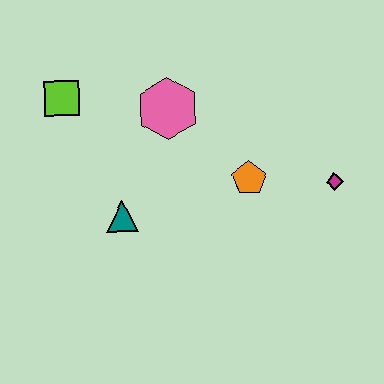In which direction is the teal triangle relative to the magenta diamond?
The teal triangle is to the left of the magenta diamond.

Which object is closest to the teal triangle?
The pink hexagon is closest to the teal triangle.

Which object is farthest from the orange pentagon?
The lime square is farthest from the orange pentagon.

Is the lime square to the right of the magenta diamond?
No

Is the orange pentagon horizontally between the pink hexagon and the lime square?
No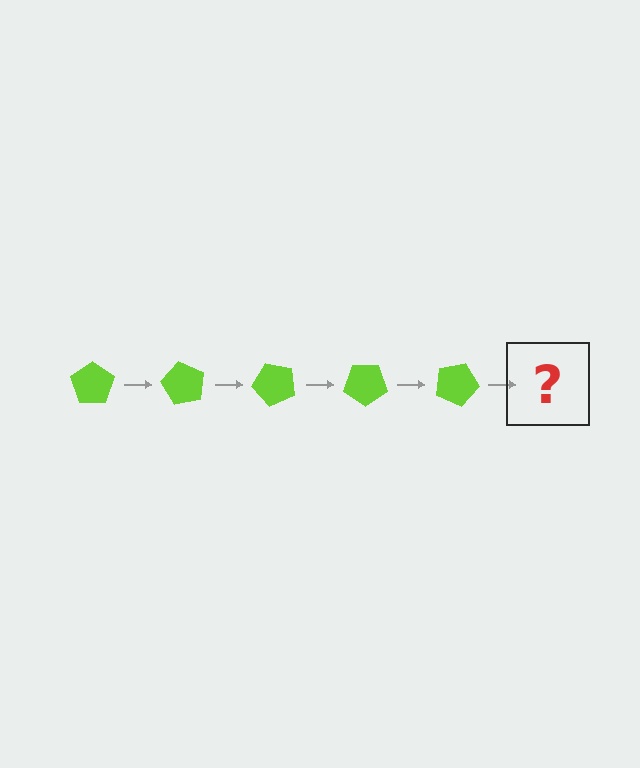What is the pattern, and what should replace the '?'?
The pattern is that the pentagon rotates 60 degrees each step. The '?' should be a lime pentagon rotated 300 degrees.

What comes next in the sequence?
The next element should be a lime pentagon rotated 300 degrees.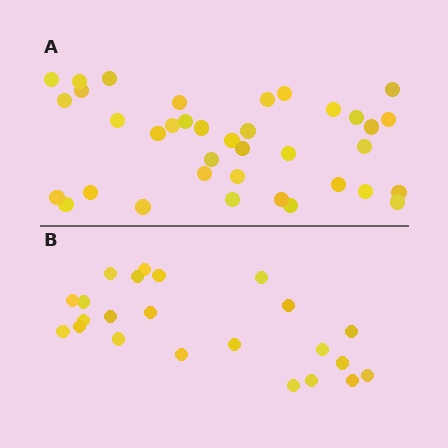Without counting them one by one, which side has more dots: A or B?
Region A (the top region) has more dots.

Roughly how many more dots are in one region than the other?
Region A has approximately 15 more dots than region B.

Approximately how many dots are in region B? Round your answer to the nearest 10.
About 20 dots. (The exact count is 23, which rounds to 20.)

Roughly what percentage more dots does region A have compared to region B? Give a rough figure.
About 60% more.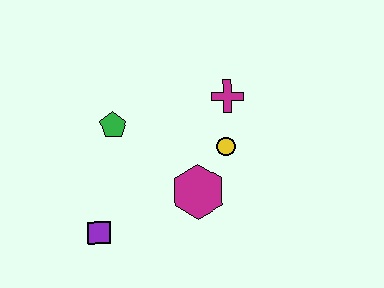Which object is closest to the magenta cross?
The yellow circle is closest to the magenta cross.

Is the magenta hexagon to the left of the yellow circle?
Yes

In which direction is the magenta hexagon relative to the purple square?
The magenta hexagon is to the right of the purple square.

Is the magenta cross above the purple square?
Yes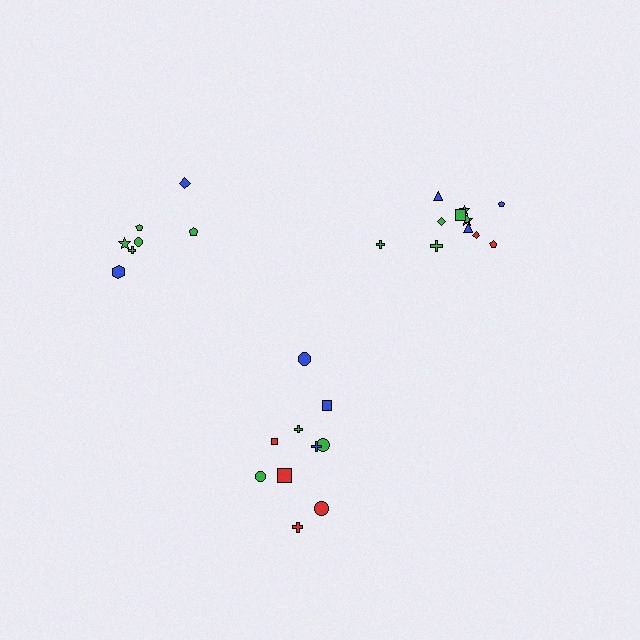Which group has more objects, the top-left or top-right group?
The top-right group.